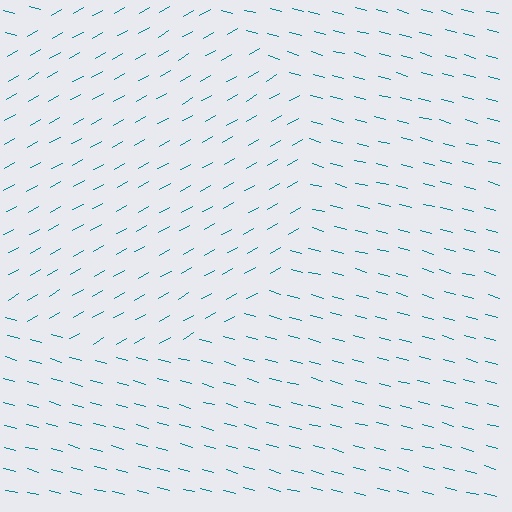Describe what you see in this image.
The image is filled with small teal line segments. A circle region in the image has lines oriented differently from the surrounding lines, creating a visible texture boundary.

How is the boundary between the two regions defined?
The boundary is defined purely by a change in line orientation (approximately 45 degrees difference). All lines are the same color and thickness.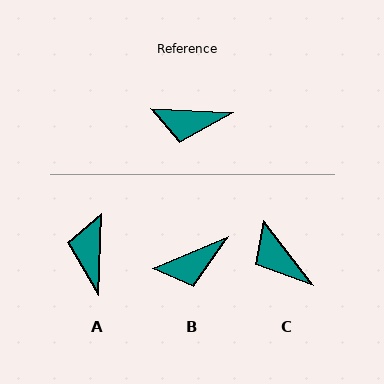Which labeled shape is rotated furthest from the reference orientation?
A, about 89 degrees away.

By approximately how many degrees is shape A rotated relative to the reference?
Approximately 89 degrees clockwise.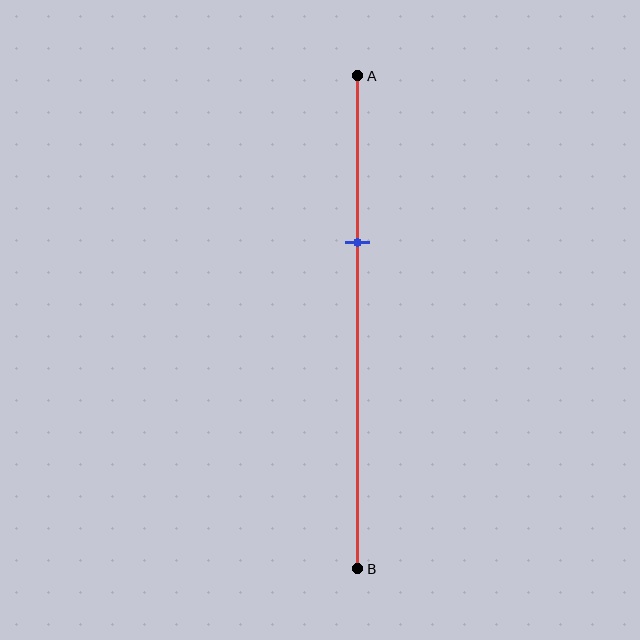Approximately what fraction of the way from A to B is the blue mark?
The blue mark is approximately 35% of the way from A to B.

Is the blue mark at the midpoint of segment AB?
No, the mark is at about 35% from A, not at the 50% midpoint.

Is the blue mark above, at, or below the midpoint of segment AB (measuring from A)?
The blue mark is above the midpoint of segment AB.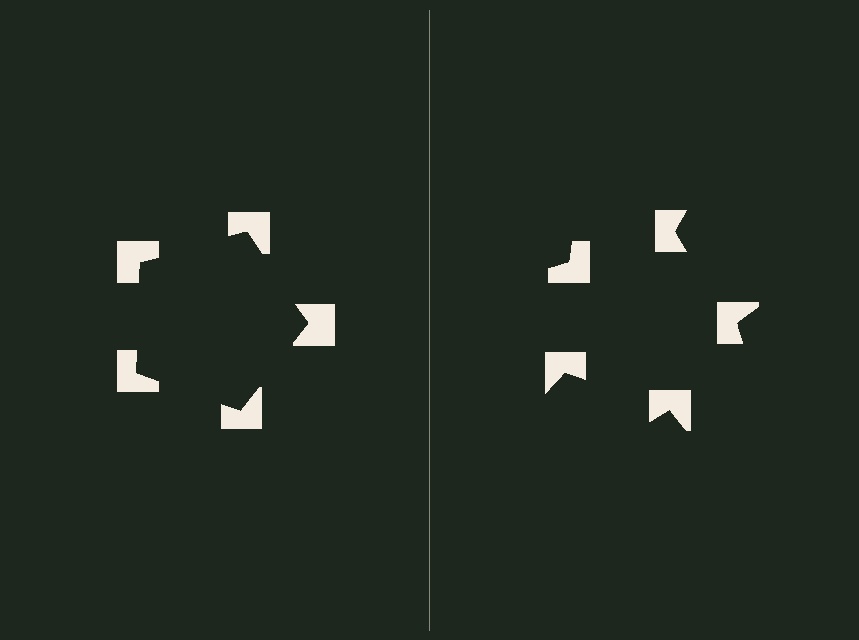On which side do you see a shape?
An illusory pentagon appears on the left side. On the right side the wedge cuts are rotated, so no coherent shape forms.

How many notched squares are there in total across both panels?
10 — 5 on each side.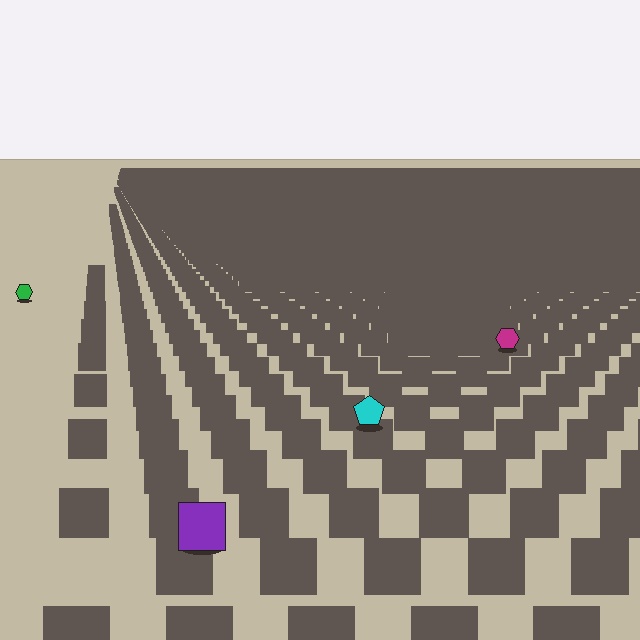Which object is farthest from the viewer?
The green hexagon is farthest from the viewer. It appears smaller and the ground texture around it is denser.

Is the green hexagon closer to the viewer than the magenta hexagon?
No. The magenta hexagon is closer — you can tell from the texture gradient: the ground texture is coarser near it.